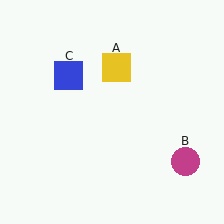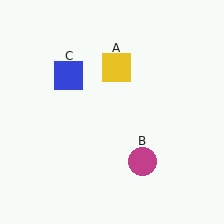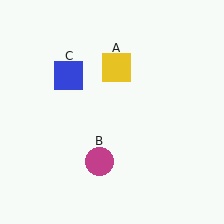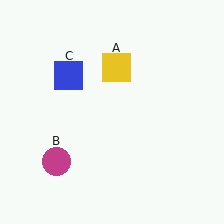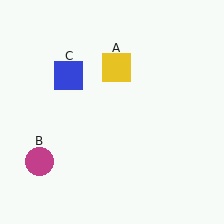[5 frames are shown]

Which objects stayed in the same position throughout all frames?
Yellow square (object A) and blue square (object C) remained stationary.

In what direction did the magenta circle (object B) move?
The magenta circle (object B) moved left.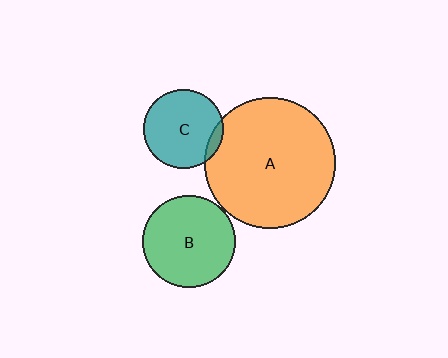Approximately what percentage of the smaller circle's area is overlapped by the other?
Approximately 10%.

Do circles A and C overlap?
Yes.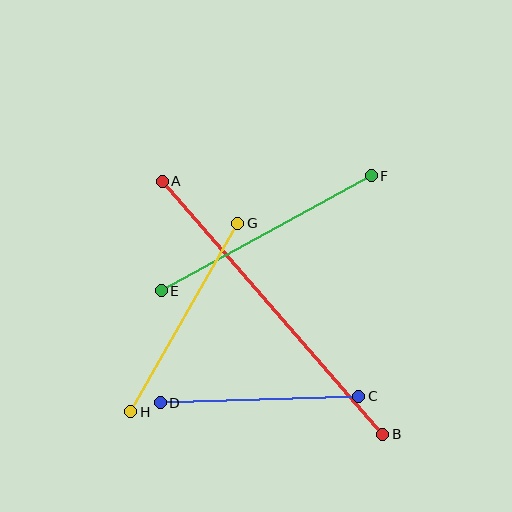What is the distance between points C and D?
The distance is approximately 199 pixels.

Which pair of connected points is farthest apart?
Points A and B are farthest apart.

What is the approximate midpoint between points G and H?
The midpoint is at approximately (184, 317) pixels.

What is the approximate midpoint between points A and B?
The midpoint is at approximately (272, 308) pixels.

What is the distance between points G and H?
The distance is approximately 217 pixels.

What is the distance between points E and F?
The distance is approximately 239 pixels.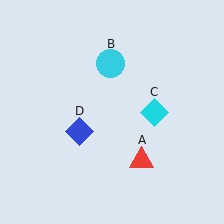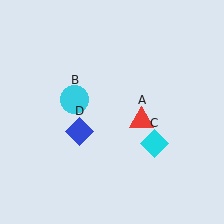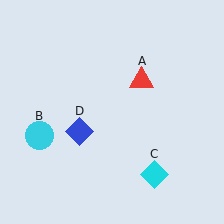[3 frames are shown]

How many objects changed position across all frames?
3 objects changed position: red triangle (object A), cyan circle (object B), cyan diamond (object C).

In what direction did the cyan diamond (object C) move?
The cyan diamond (object C) moved down.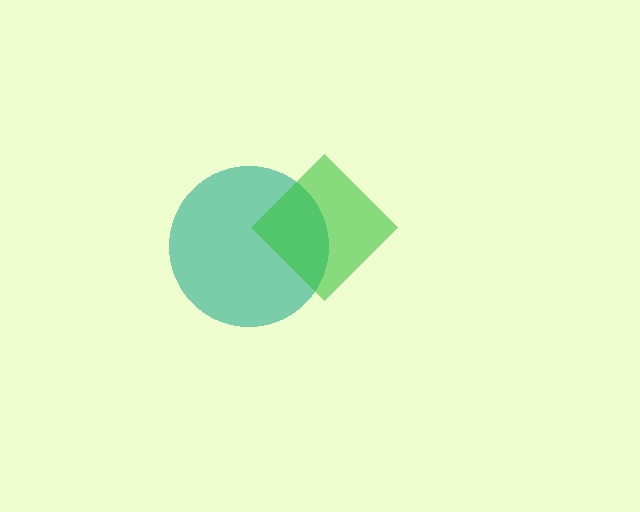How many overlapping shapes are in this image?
There are 2 overlapping shapes in the image.